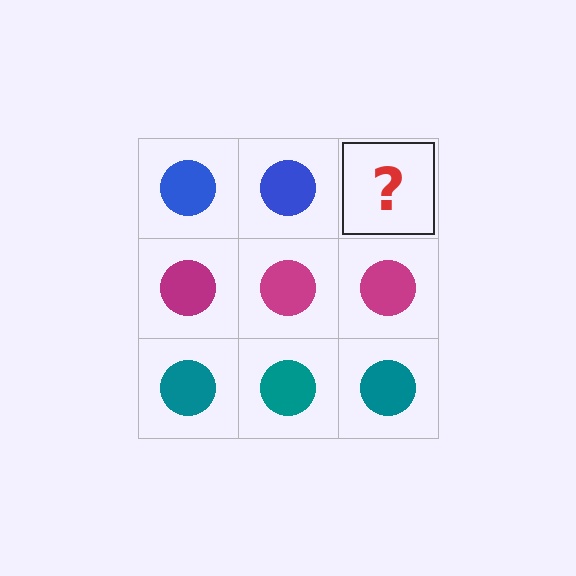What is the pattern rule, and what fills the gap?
The rule is that each row has a consistent color. The gap should be filled with a blue circle.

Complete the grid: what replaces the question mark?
The question mark should be replaced with a blue circle.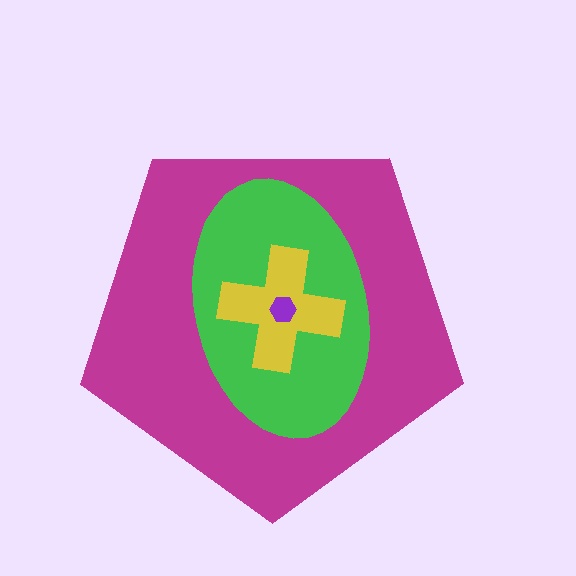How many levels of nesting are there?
4.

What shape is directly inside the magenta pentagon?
The green ellipse.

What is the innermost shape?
The purple hexagon.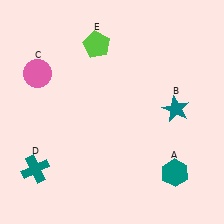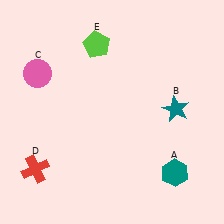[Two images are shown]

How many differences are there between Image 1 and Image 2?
There is 1 difference between the two images.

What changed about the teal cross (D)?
In Image 1, D is teal. In Image 2, it changed to red.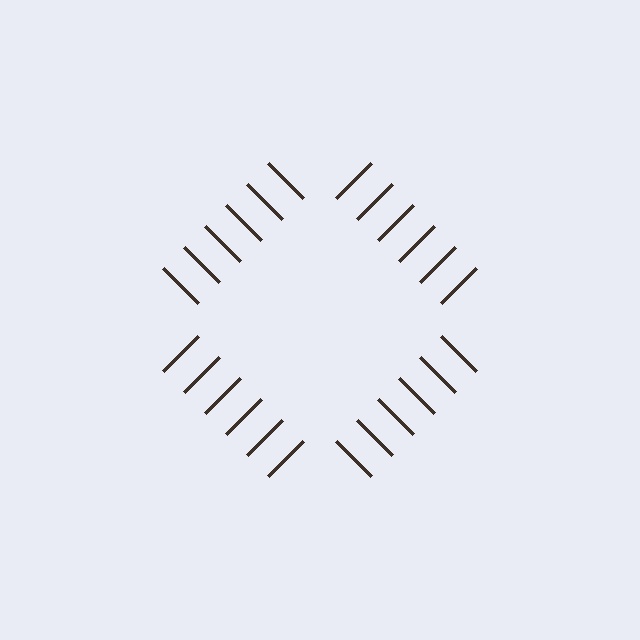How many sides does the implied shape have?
4 sides — the line-ends trace a square.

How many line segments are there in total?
24 — 6 along each of the 4 edges.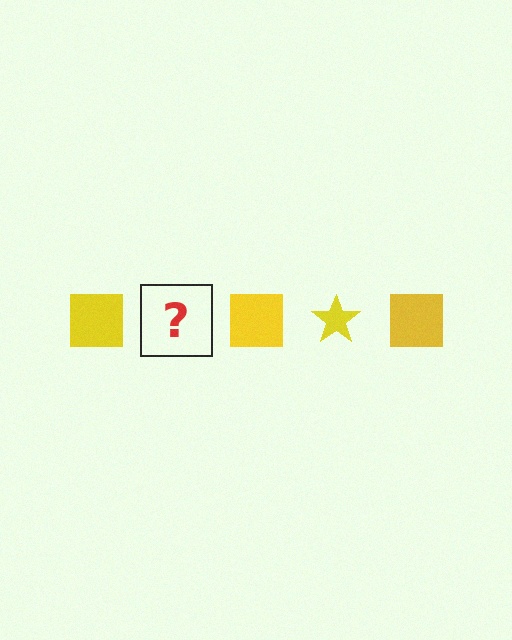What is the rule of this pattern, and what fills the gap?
The rule is that the pattern cycles through square, star shapes in yellow. The gap should be filled with a yellow star.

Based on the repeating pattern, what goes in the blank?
The blank should be a yellow star.